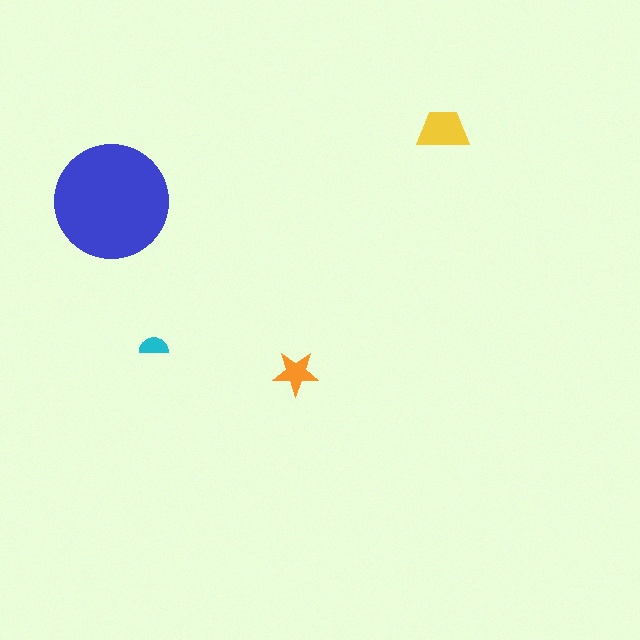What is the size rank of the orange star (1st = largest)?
3rd.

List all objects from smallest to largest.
The cyan semicircle, the orange star, the yellow trapezoid, the blue circle.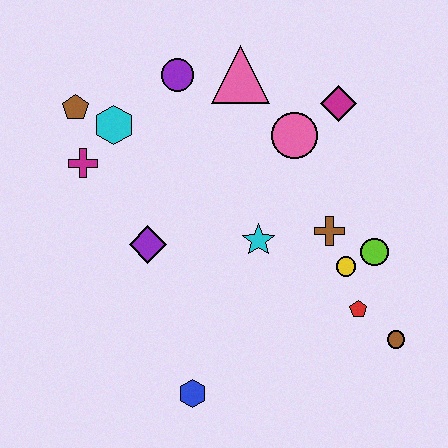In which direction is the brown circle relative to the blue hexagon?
The brown circle is to the right of the blue hexagon.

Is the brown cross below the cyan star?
No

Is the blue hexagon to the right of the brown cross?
No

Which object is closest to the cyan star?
The brown cross is closest to the cyan star.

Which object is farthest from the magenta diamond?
The blue hexagon is farthest from the magenta diamond.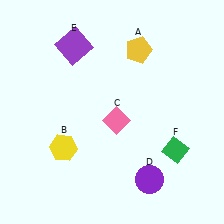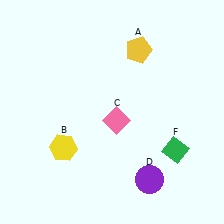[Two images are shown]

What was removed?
The purple square (E) was removed in Image 2.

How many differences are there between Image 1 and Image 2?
There is 1 difference between the two images.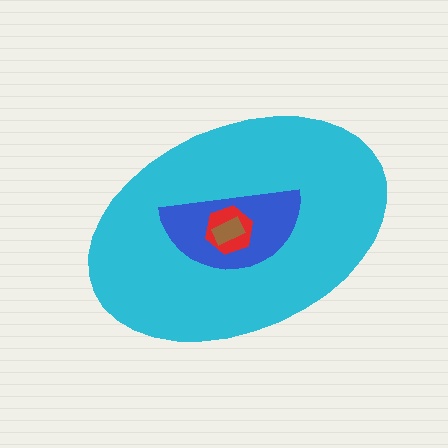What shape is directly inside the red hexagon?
The brown rectangle.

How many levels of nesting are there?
4.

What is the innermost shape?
The brown rectangle.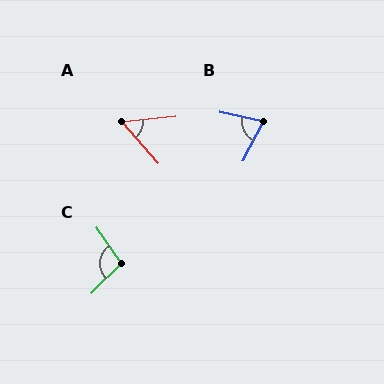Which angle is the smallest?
A, at approximately 54 degrees.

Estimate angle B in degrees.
Approximately 75 degrees.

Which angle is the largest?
C, at approximately 101 degrees.